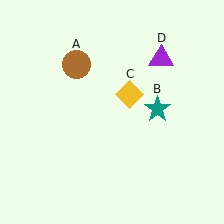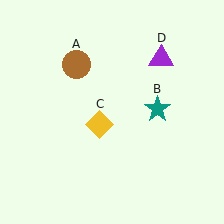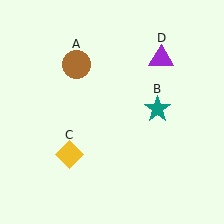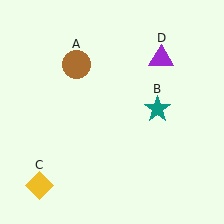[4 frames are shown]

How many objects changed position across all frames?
1 object changed position: yellow diamond (object C).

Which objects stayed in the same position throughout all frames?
Brown circle (object A) and teal star (object B) and purple triangle (object D) remained stationary.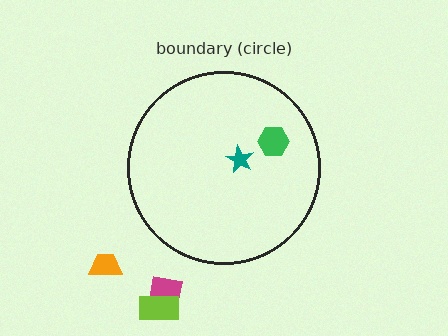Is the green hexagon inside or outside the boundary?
Inside.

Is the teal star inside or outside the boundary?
Inside.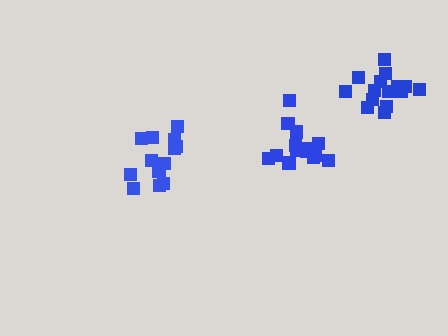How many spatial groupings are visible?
There are 3 spatial groupings.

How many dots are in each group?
Group 1: 13 dots, Group 2: 15 dots, Group 3: 15 dots (43 total).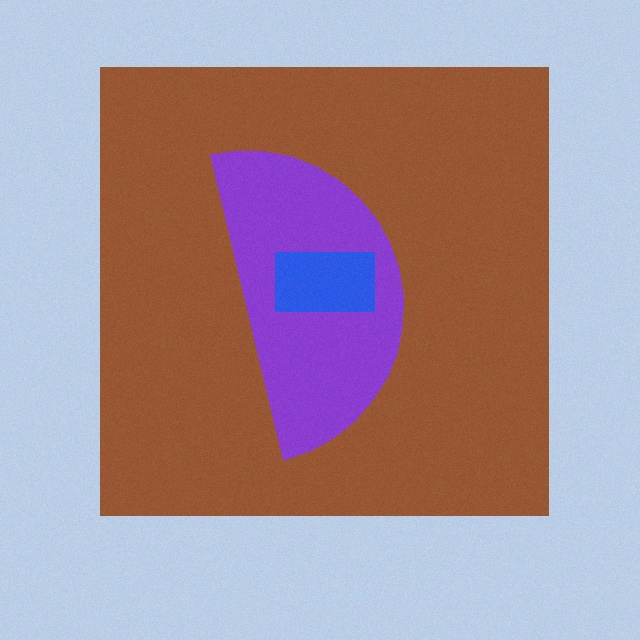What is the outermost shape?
The brown square.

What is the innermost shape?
The blue rectangle.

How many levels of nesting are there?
3.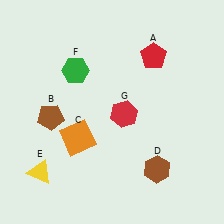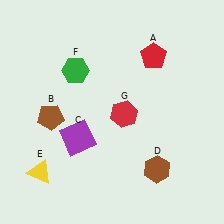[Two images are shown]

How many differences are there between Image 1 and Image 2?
There is 1 difference between the two images.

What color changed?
The square (C) changed from orange in Image 1 to purple in Image 2.